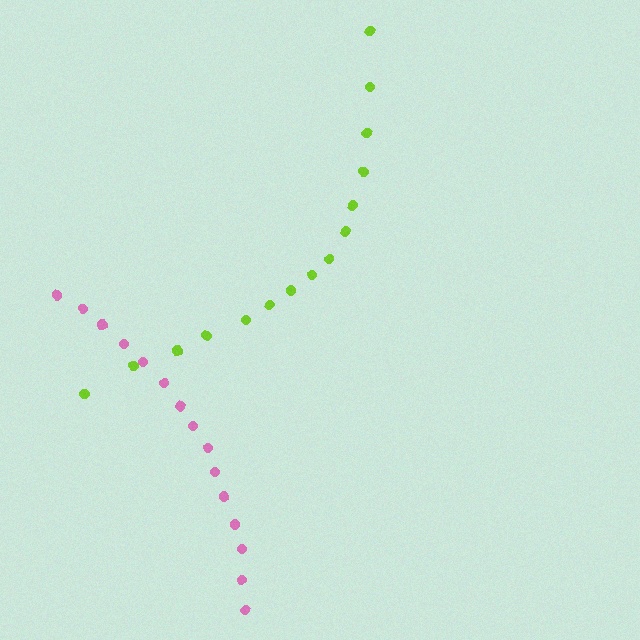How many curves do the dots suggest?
There are 2 distinct paths.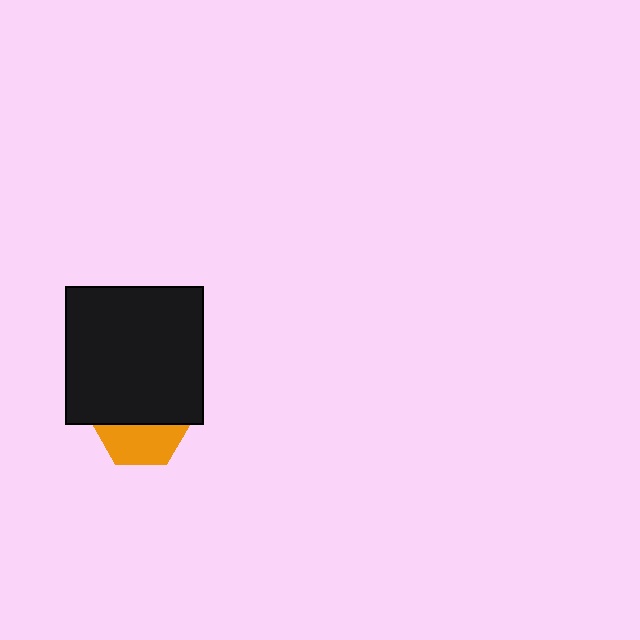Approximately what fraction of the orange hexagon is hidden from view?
Roughly 57% of the orange hexagon is hidden behind the black square.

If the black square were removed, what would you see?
You would see the complete orange hexagon.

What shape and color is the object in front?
The object in front is a black square.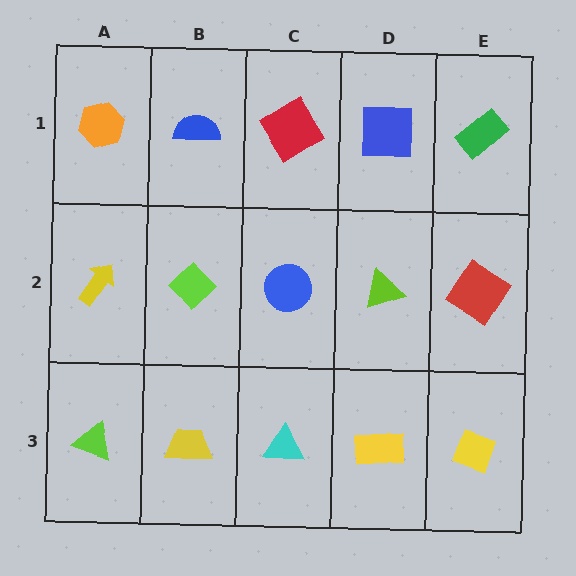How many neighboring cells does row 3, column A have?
2.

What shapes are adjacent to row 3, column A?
A yellow arrow (row 2, column A), a yellow trapezoid (row 3, column B).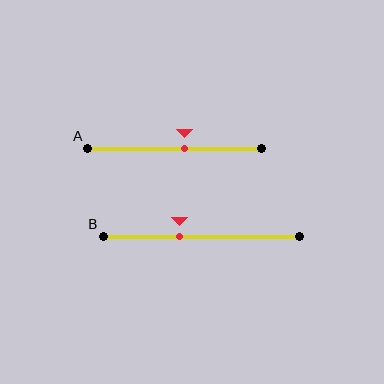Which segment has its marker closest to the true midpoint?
Segment A has its marker closest to the true midpoint.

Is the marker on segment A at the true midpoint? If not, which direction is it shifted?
No, the marker on segment A is shifted to the right by about 6% of the segment length.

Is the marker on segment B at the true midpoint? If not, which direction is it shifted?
No, the marker on segment B is shifted to the left by about 11% of the segment length.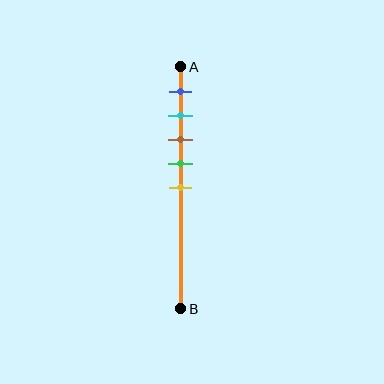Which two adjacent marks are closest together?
The cyan and brown marks are the closest adjacent pair.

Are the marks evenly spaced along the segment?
Yes, the marks are approximately evenly spaced.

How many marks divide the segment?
There are 5 marks dividing the segment.